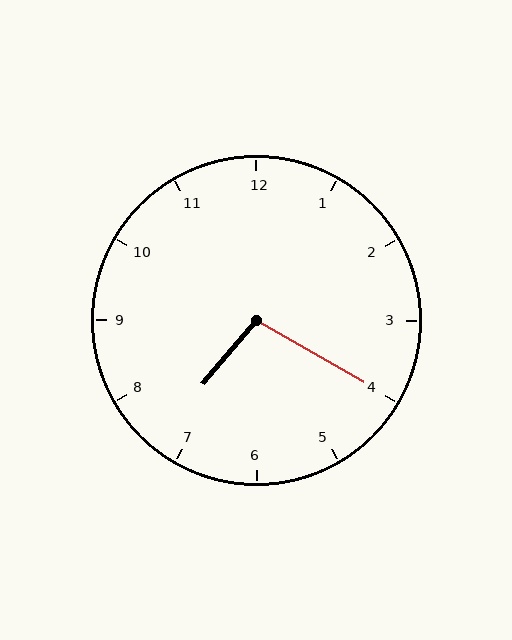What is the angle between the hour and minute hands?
Approximately 100 degrees.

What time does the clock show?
7:20.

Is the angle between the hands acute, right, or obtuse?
It is obtuse.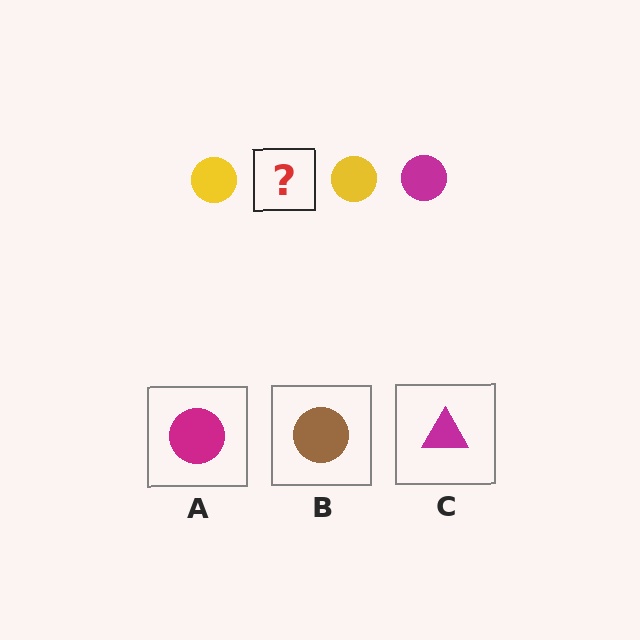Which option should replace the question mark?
Option A.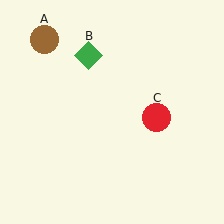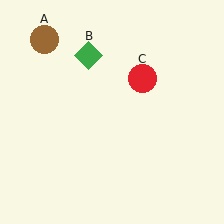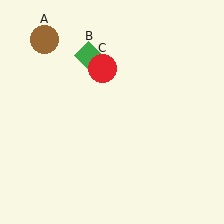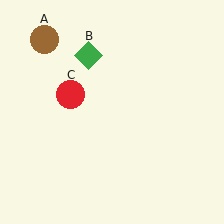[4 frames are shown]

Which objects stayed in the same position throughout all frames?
Brown circle (object A) and green diamond (object B) remained stationary.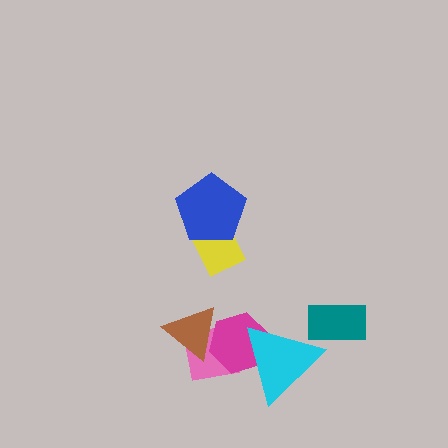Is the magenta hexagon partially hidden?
Yes, it is partially covered by another shape.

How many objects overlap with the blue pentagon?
1 object overlaps with the blue pentagon.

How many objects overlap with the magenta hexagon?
3 objects overlap with the magenta hexagon.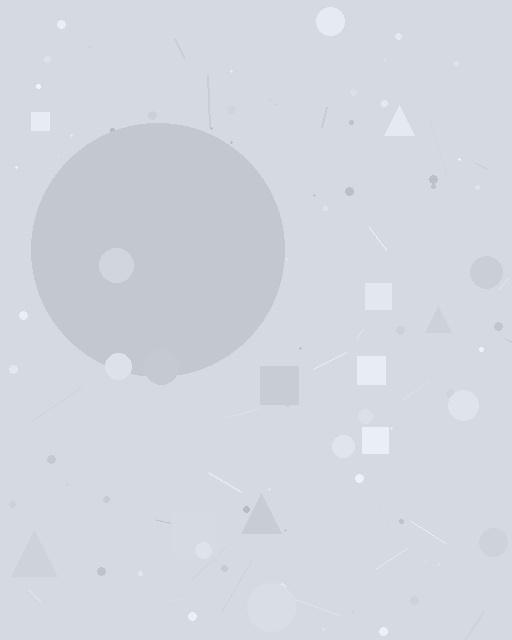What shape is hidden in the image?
A circle is hidden in the image.